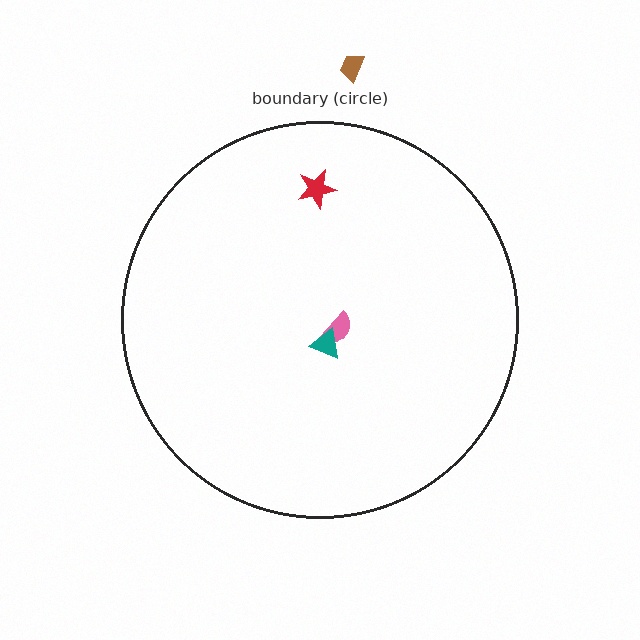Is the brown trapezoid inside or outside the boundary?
Outside.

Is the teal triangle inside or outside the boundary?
Inside.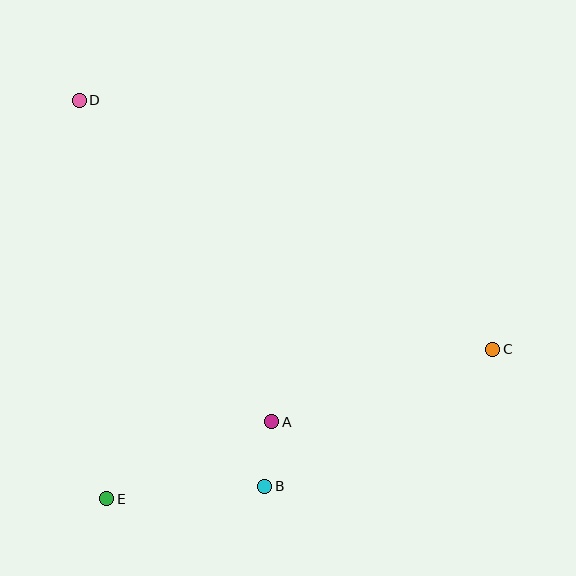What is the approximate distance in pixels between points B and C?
The distance between B and C is approximately 266 pixels.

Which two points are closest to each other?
Points A and B are closest to each other.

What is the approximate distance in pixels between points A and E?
The distance between A and E is approximately 182 pixels.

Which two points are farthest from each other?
Points C and D are farthest from each other.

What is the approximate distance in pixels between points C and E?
The distance between C and E is approximately 414 pixels.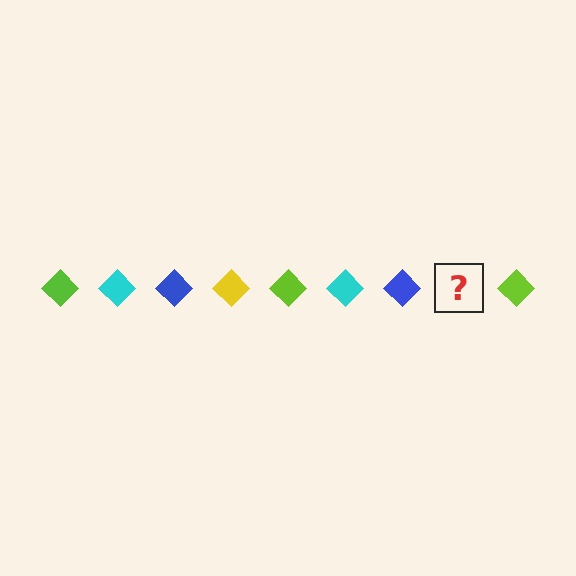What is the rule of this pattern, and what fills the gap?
The rule is that the pattern cycles through lime, cyan, blue, yellow diamonds. The gap should be filled with a yellow diamond.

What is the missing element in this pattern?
The missing element is a yellow diamond.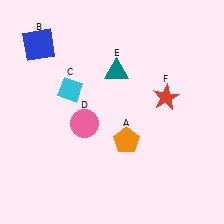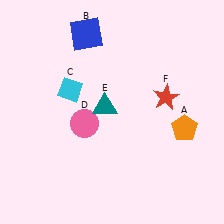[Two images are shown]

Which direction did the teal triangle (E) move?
The teal triangle (E) moved down.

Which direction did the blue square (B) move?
The blue square (B) moved right.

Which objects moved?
The objects that moved are: the orange pentagon (A), the blue square (B), the teal triangle (E).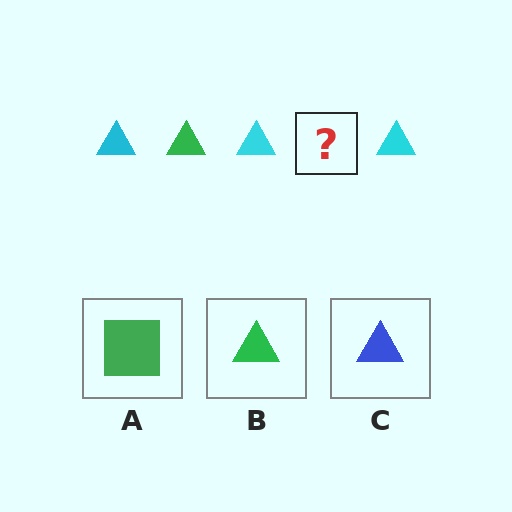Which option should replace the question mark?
Option B.